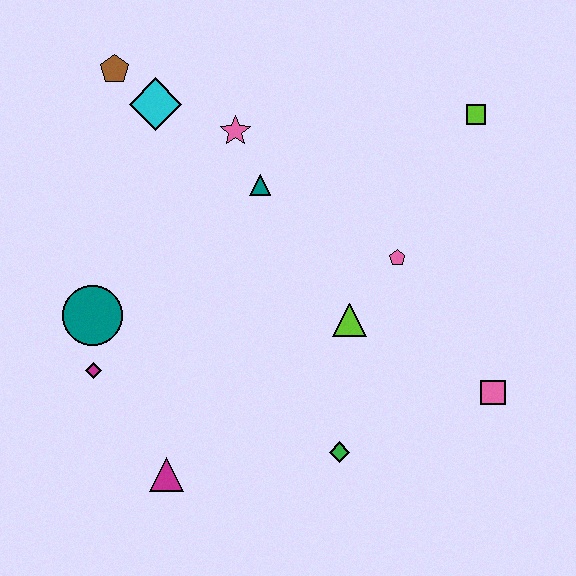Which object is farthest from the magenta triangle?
The lime square is farthest from the magenta triangle.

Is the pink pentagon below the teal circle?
No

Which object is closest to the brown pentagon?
The cyan diamond is closest to the brown pentagon.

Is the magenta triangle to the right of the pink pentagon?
No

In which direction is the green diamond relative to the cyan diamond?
The green diamond is below the cyan diamond.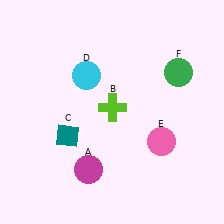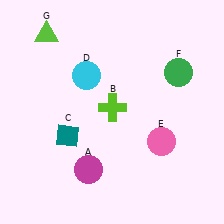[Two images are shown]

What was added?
A lime triangle (G) was added in Image 2.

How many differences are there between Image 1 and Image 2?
There is 1 difference between the two images.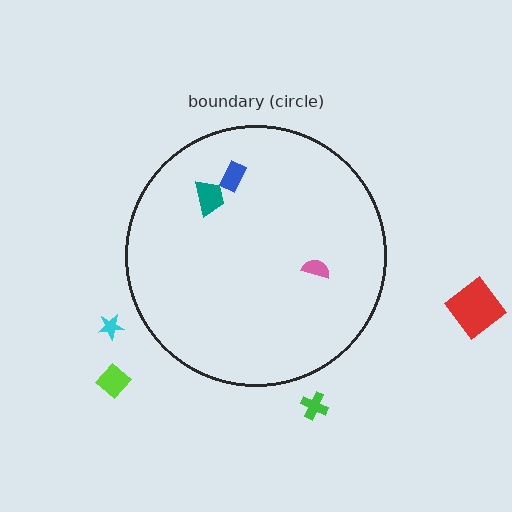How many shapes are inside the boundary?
3 inside, 4 outside.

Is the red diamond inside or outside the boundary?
Outside.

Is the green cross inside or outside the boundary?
Outside.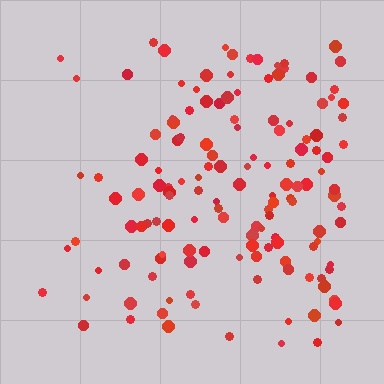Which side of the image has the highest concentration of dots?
The right.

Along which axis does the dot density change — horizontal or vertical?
Horizontal.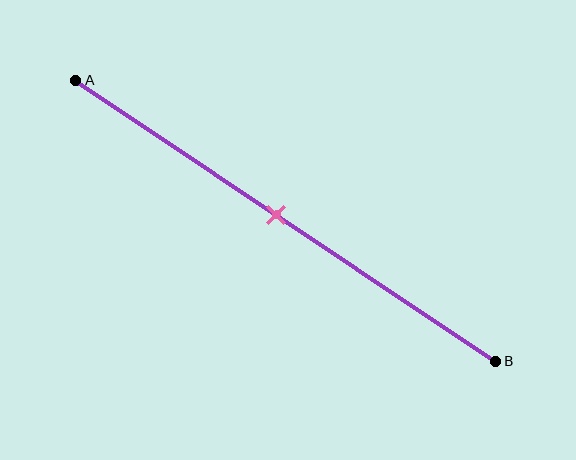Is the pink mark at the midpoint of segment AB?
Yes, the mark is approximately at the midpoint.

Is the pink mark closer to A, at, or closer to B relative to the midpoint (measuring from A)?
The pink mark is approximately at the midpoint of segment AB.